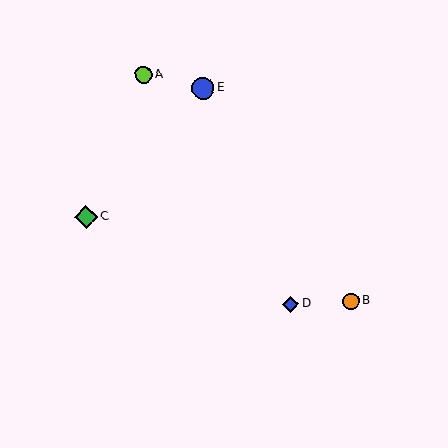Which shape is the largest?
The green diamond (labeled C) is the largest.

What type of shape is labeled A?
Shape A is a lime circle.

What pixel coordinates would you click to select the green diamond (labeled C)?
Click at (86, 217) to select the green diamond C.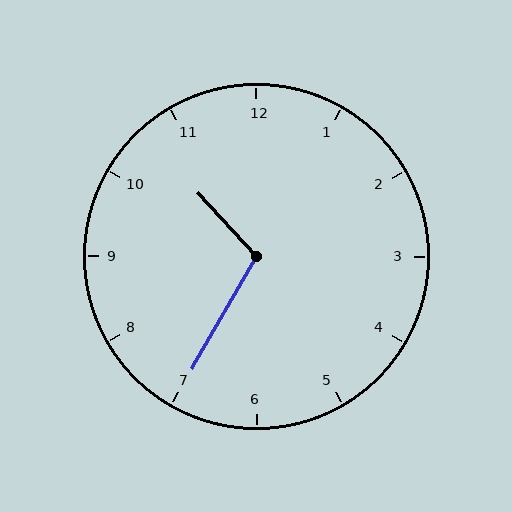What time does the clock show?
10:35.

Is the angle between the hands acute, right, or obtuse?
It is obtuse.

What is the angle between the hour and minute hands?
Approximately 108 degrees.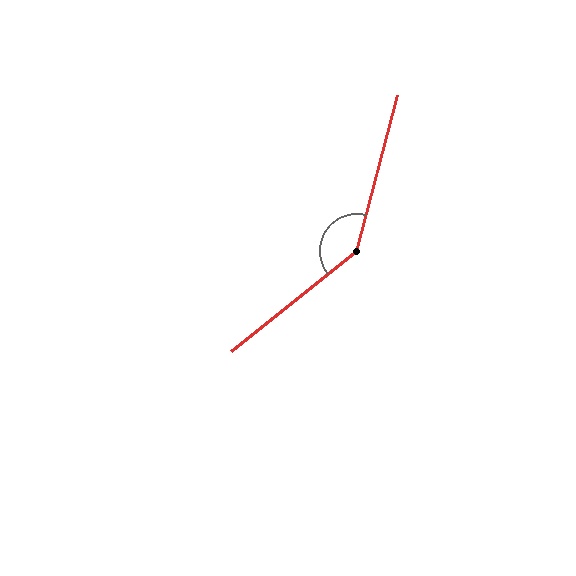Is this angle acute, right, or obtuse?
It is obtuse.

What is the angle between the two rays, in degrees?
Approximately 143 degrees.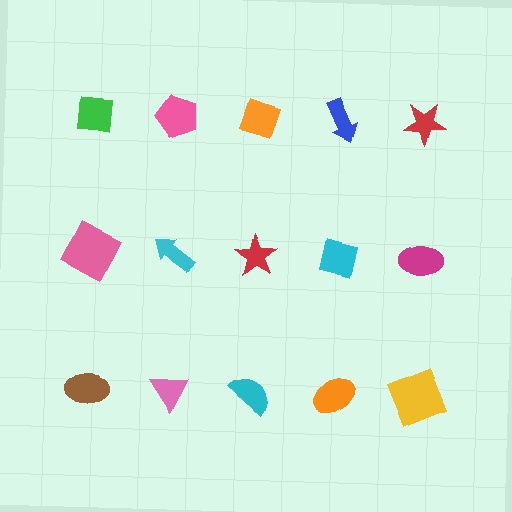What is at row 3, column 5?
A yellow square.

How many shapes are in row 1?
5 shapes.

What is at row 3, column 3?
A cyan semicircle.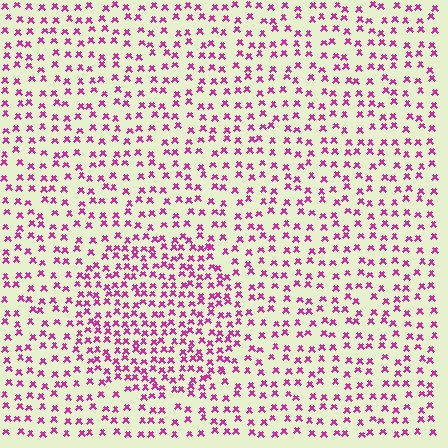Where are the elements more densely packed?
The elements are more densely packed inside the circle boundary.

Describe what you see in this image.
The image contains small magenta elements arranged at two different densities. A circle-shaped region is visible where the elements are more densely packed than the surrounding area.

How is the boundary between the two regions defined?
The boundary is defined by a change in element density (approximately 1.7x ratio). All elements are the same color, size, and shape.